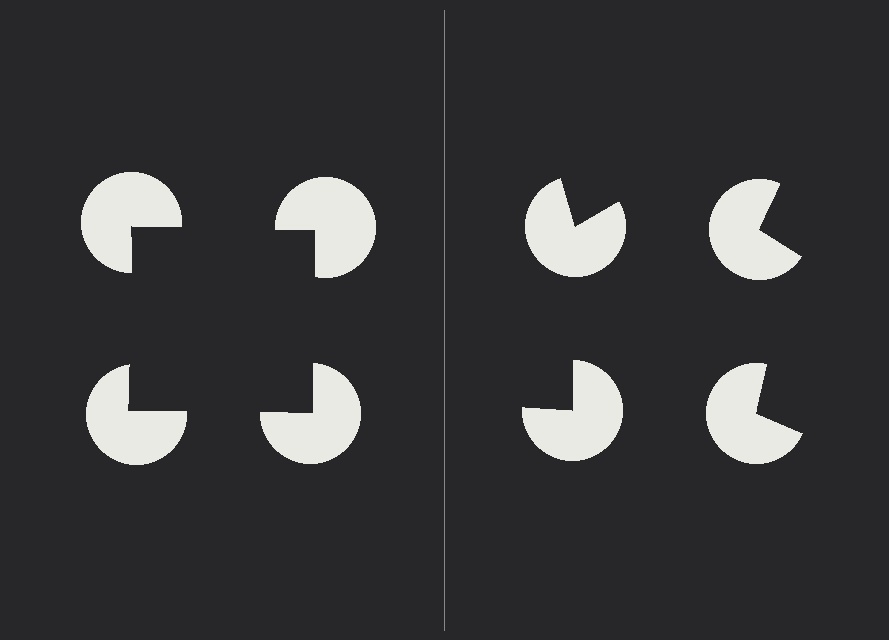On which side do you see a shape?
An illusory square appears on the left side. On the right side the wedge cuts are rotated, so no coherent shape forms.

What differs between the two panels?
The pac-man discs are positioned identically on both sides; only the wedge orientations differ. On the left they align to a square; on the right they are misaligned.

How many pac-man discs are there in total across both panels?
8 — 4 on each side.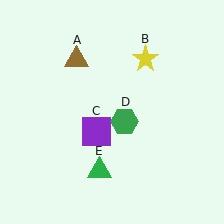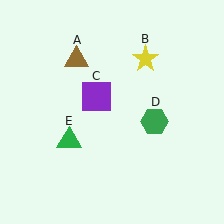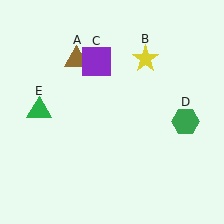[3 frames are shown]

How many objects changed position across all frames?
3 objects changed position: purple square (object C), green hexagon (object D), green triangle (object E).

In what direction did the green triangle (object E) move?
The green triangle (object E) moved up and to the left.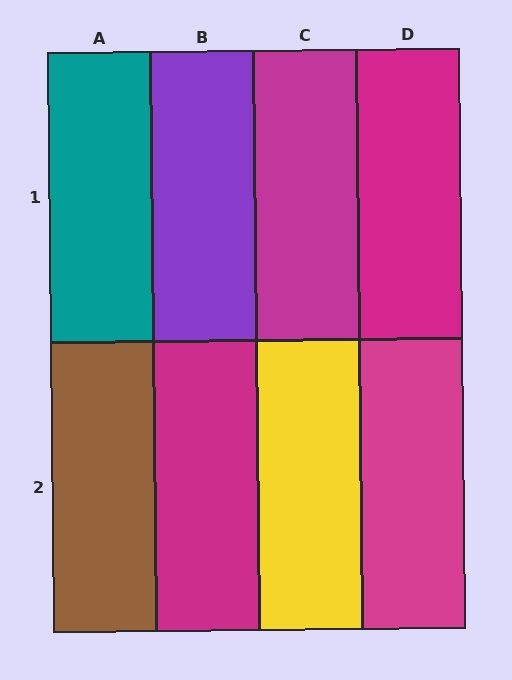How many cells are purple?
1 cell is purple.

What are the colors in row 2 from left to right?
Brown, magenta, yellow, magenta.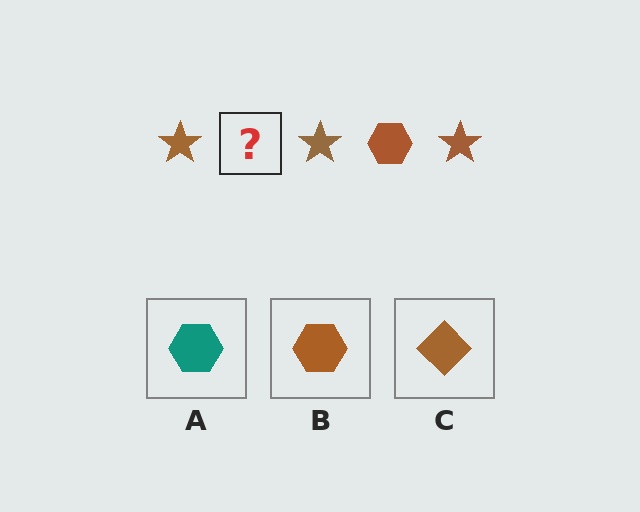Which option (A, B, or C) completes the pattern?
B.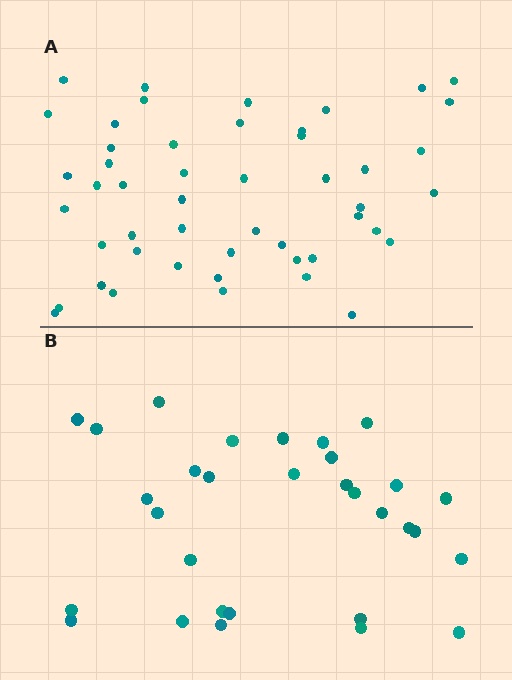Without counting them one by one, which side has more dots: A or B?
Region A (the top region) has more dots.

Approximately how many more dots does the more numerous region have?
Region A has approximately 20 more dots than region B.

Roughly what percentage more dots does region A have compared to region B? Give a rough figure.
About 60% more.